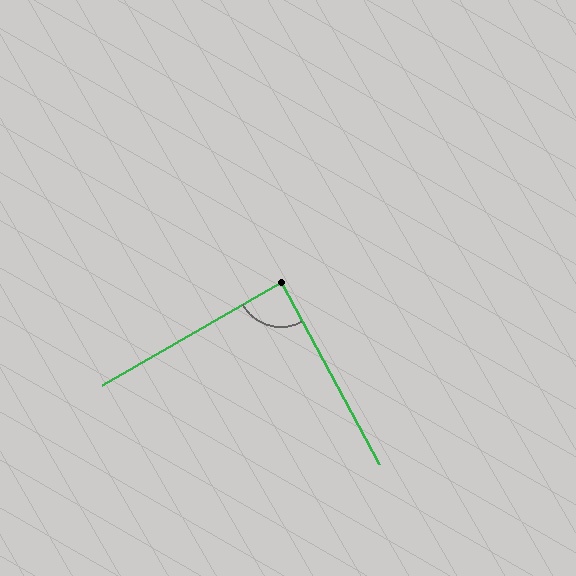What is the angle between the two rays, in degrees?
Approximately 89 degrees.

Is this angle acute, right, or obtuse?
It is approximately a right angle.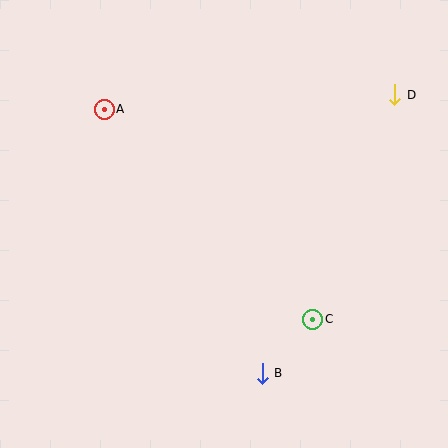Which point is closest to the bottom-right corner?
Point C is closest to the bottom-right corner.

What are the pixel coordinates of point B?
Point B is at (262, 373).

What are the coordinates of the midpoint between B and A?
The midpoint between B and A is at (183, 241).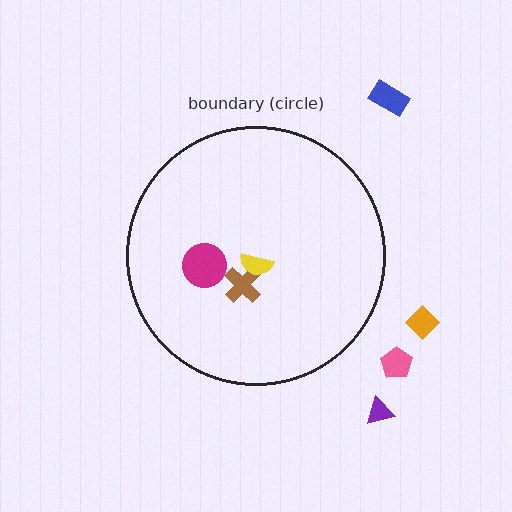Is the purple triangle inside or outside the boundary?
Outside.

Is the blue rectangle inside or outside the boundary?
Outside.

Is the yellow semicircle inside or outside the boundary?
Inside.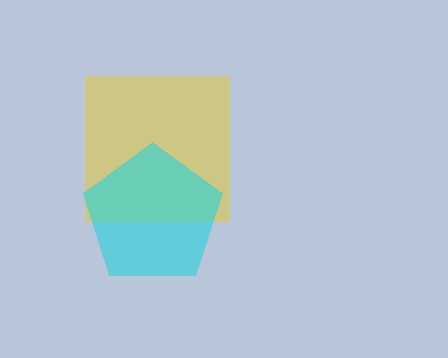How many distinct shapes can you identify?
There are 2 distinct shapes: a yellow square, a cyan pentagon.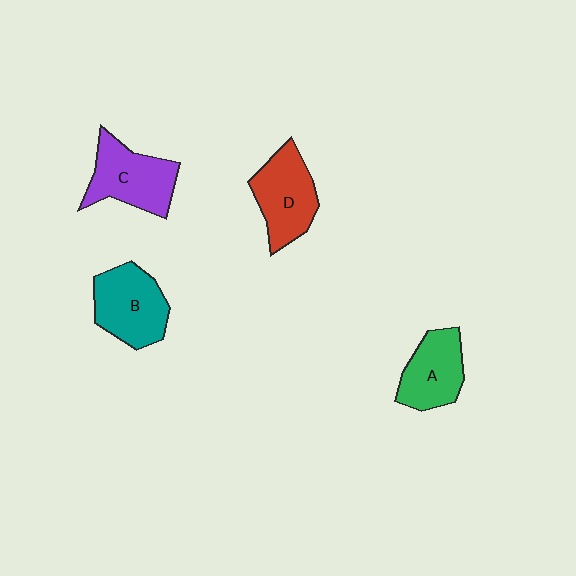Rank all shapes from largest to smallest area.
From largest to smallest: C (purple), B (teal), D (red), A (green).